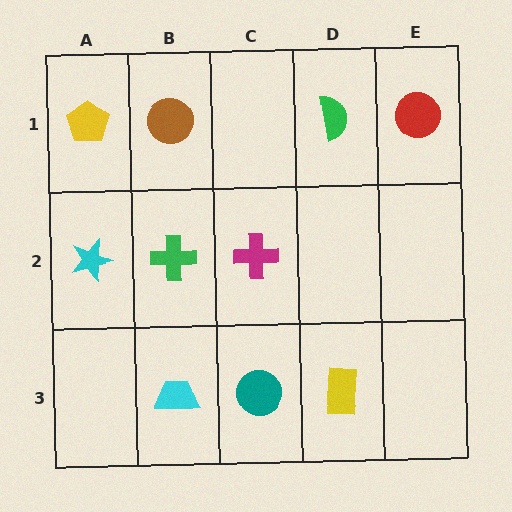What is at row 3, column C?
A teal circle.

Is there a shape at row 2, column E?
No, that cell is empty.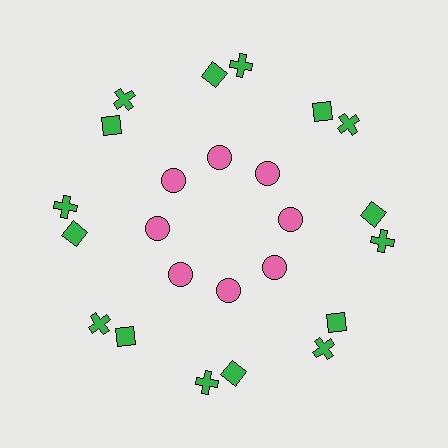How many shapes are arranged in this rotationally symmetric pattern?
There are 24 shapes, arranged in 8 groups of 3.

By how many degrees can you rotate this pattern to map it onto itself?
The pattern maps onto itself every 45 degrees of rotation.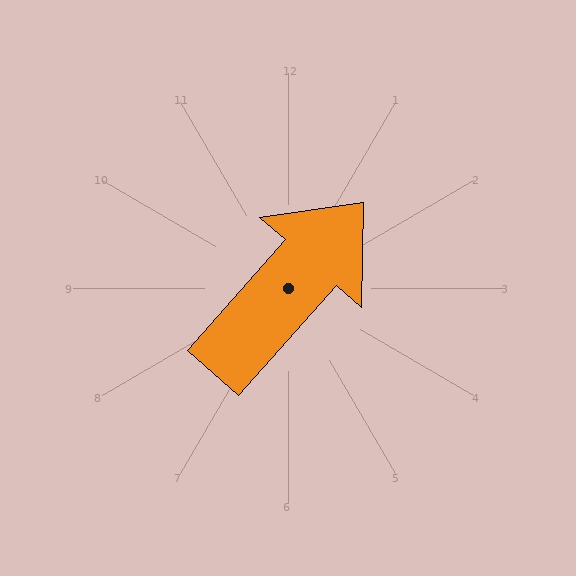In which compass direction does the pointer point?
Northeast.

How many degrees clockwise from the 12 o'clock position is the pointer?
Approximately 42 degrees.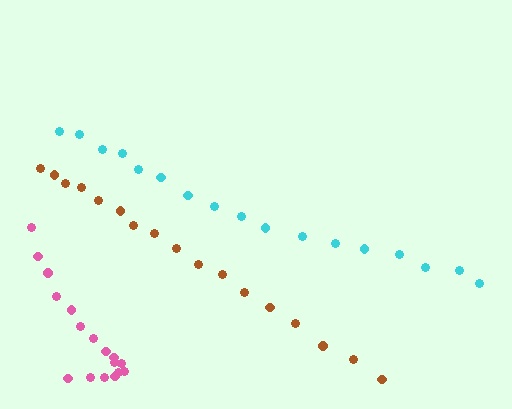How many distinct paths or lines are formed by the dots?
There are 3 distinct paths.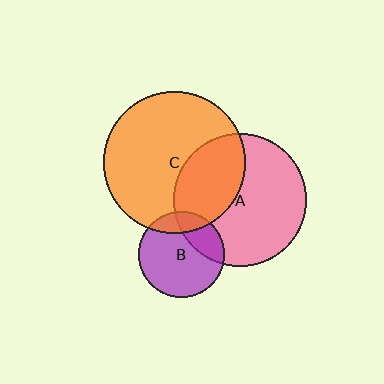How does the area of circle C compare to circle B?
Approximately 2.7 times.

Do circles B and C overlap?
Yes.